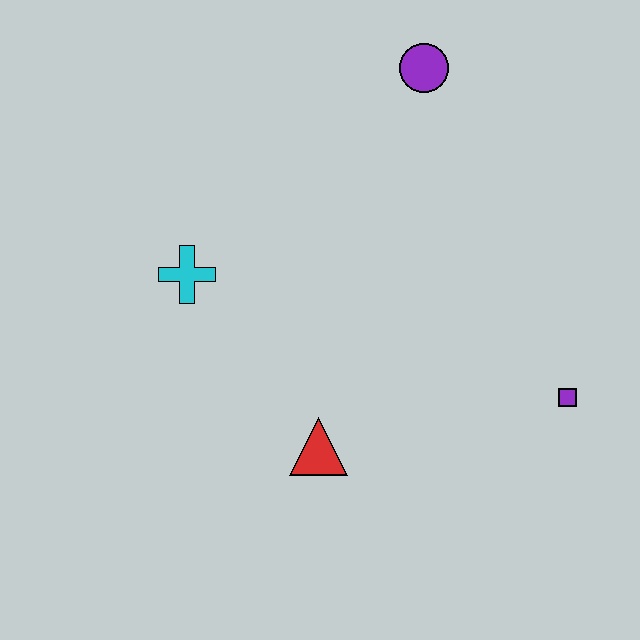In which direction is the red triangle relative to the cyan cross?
The red triangle is below the cyan cross.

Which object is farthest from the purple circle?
The red triangle is farthest from the purple circle.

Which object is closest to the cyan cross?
The red triangle is closest to the cyan cross.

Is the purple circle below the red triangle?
No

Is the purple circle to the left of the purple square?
Yes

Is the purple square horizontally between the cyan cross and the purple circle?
No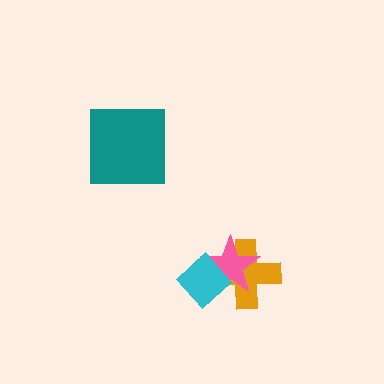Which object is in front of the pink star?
The cyan diamond is in front of the pink star.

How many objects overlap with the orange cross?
2 objects overlap with the orange cross.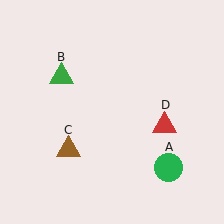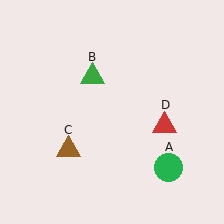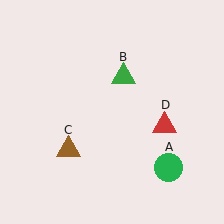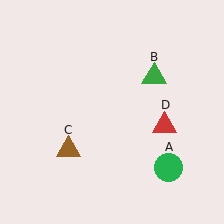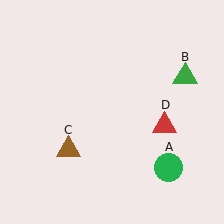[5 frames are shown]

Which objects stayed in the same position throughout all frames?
Green circle (object A) and brown triangle (object C) and red triangle (object D) remained stationary.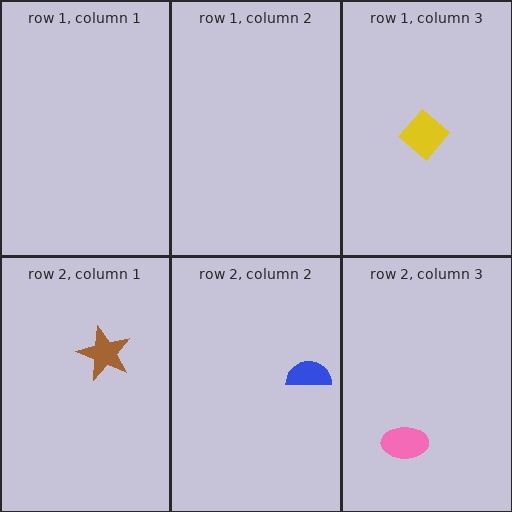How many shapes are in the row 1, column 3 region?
1.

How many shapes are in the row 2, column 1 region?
1.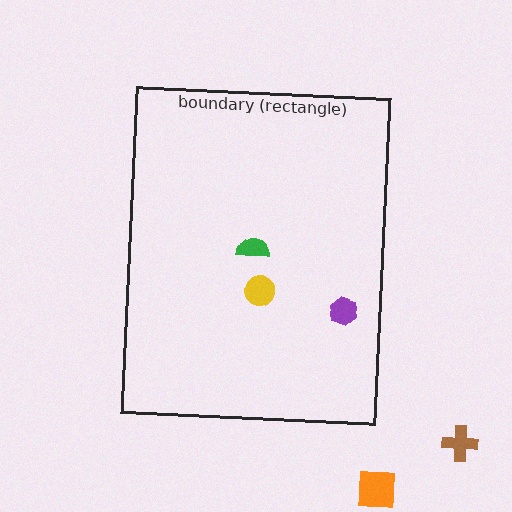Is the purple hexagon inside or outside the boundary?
Inside.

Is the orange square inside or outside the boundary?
Outside.